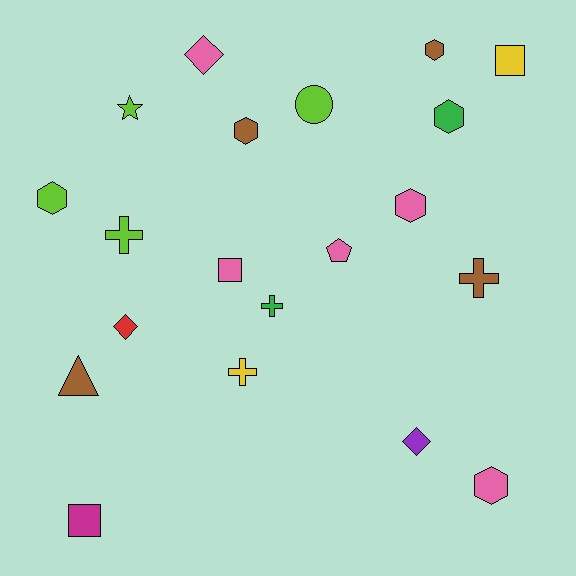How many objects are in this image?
There are 20 objects.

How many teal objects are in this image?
There are no teal objects.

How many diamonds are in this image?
There are 3 diamonds.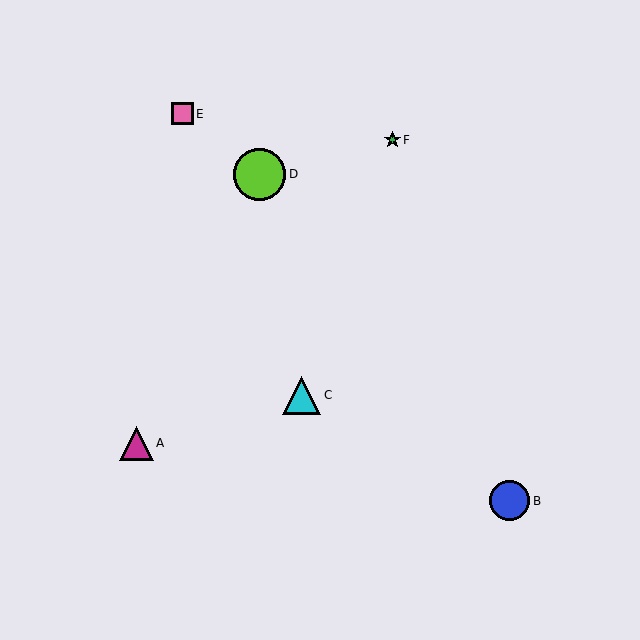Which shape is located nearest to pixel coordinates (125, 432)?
The magenta triangle (labeled A) at (136, 443) is nearest to that location.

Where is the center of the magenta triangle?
The center of the magenta triangle is at (136, 443).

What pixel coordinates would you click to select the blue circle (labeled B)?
Click at (510, 501) to select the blue circle B.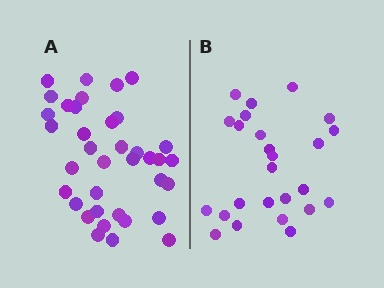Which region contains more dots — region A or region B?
Region A (the left region) has more dots.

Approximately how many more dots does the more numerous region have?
Region A has roughly 12 or so more dots than region B.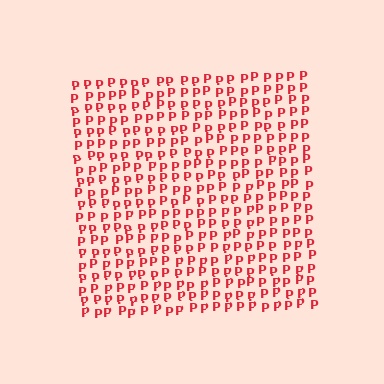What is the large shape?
The large shape is a square.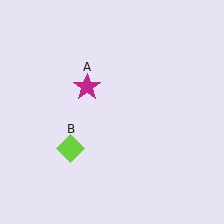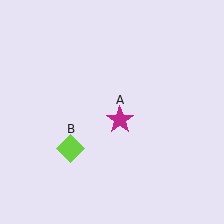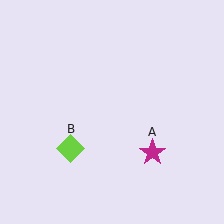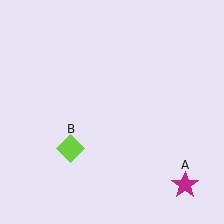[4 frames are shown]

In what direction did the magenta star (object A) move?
The magenta star (object A) moved down and to the right.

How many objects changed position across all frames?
1 object changed position: magenta star (object A).